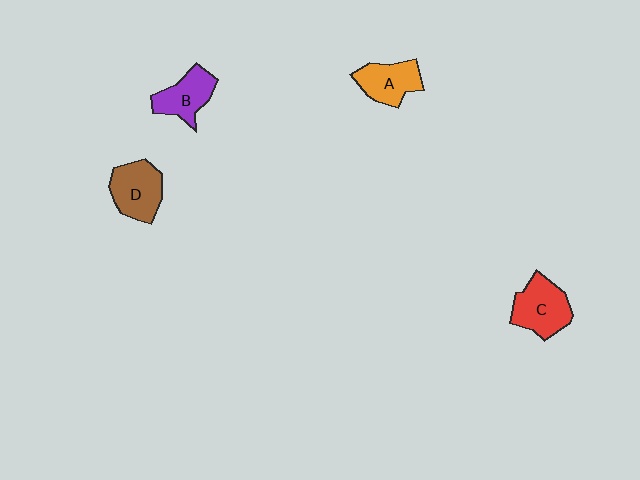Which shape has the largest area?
Shape C (red).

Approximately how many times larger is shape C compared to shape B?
Approximately 1.2 times.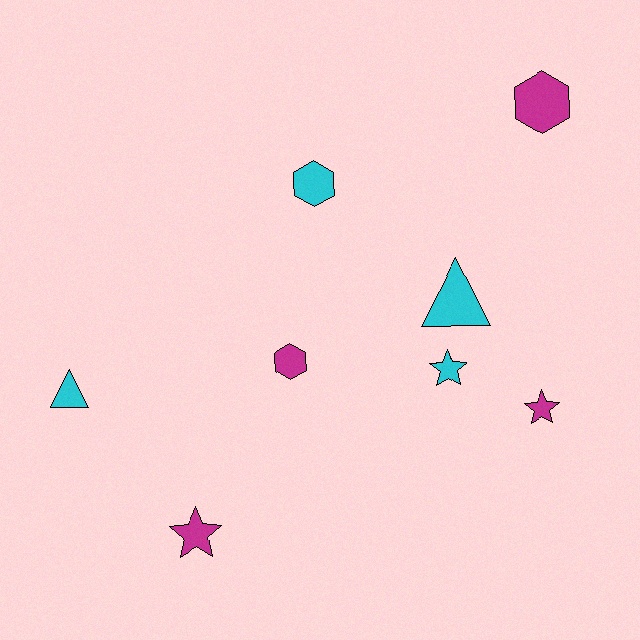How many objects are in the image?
There are 8 objects.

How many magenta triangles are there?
There are no magenta triangles.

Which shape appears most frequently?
Hexagon, with 3 objects.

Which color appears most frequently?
Magenta, with 4 objects.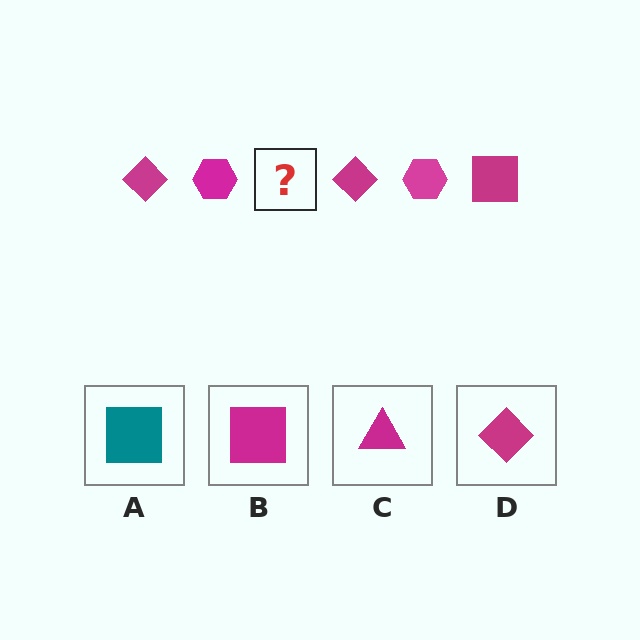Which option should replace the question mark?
Option B.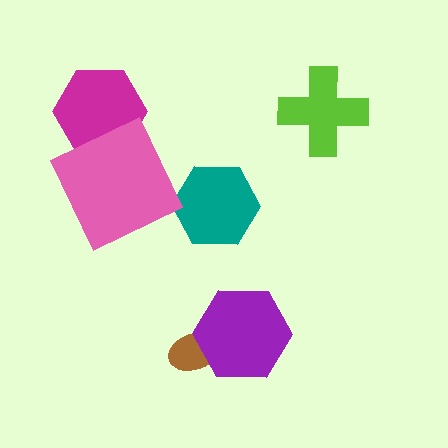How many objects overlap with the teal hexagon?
0 objects overlap with the teal hexagon.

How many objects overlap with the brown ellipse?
1 object overlaps with the brown ellipse.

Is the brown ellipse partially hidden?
Yes, it is partially covered by another shape.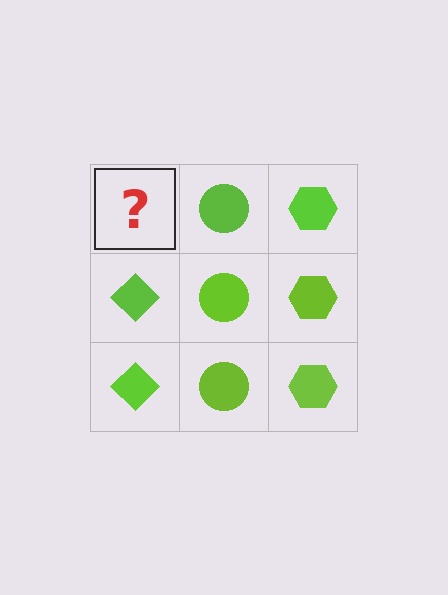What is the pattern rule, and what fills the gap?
The rule is that each column has a consistent shape. The gap should be filled with a lime diamond.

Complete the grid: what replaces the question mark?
The question mark should be replaced with a lime diamond.